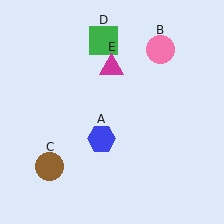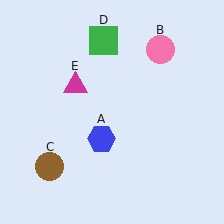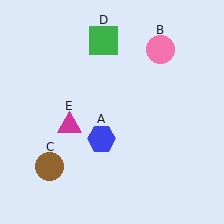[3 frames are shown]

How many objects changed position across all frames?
1 object changed position: magenta triangle (object E).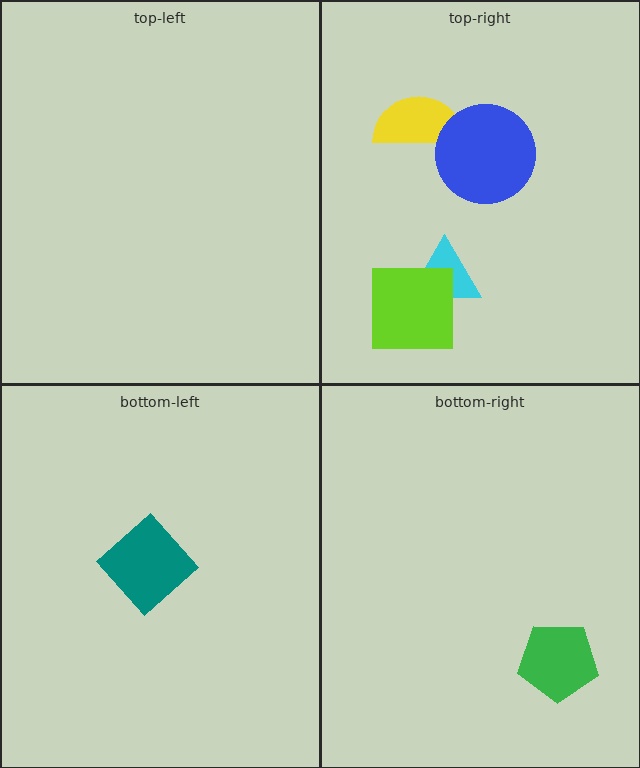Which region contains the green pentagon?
The bottom-right region.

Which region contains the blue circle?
The top-right region.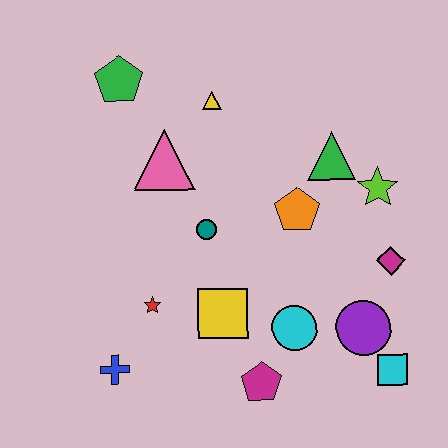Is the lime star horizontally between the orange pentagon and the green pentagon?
No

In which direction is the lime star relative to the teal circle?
The lime star is to the right of the teal circle.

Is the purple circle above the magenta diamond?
No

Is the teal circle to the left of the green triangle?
Yes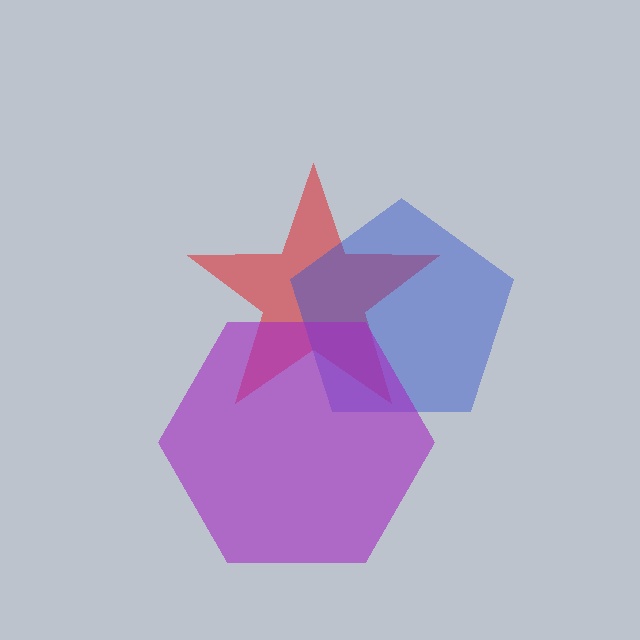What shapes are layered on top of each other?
The layered shapes are: a red star, a blue pentagon, a purple hexagon.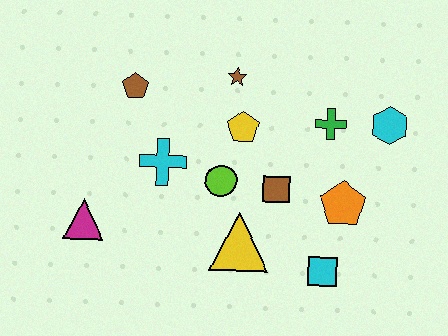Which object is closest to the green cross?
The cyan hexagon is closest to the green cross.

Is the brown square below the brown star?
Yes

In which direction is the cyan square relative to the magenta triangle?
The cyan square is to the right of the magenta triangle.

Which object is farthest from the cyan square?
The brown pentagon is farthest from the cyan square.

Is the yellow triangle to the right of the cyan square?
No